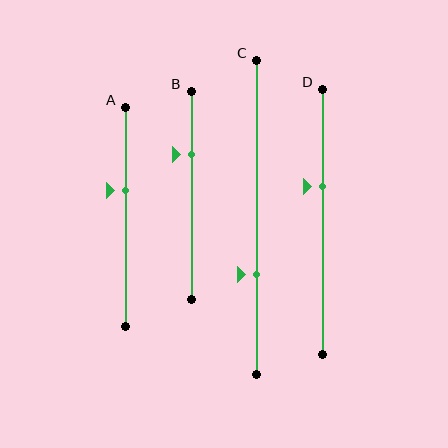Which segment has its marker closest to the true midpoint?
Segment A has its marker closest to the true midpoint.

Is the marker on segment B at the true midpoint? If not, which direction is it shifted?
No, the marker on segment B is shifted upward by about 20% of the segment length.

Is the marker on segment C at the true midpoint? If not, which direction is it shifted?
No, the marker on segment C is shifted downward by about 18% of the segment length.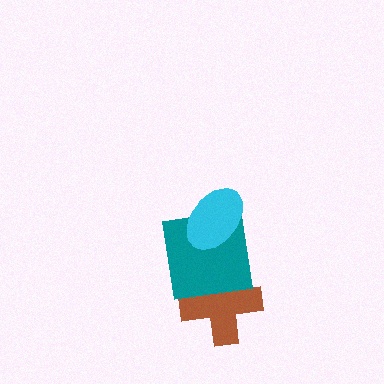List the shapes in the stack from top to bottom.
From top to bottom: the cyan ellipse, the teal square, the brown cross.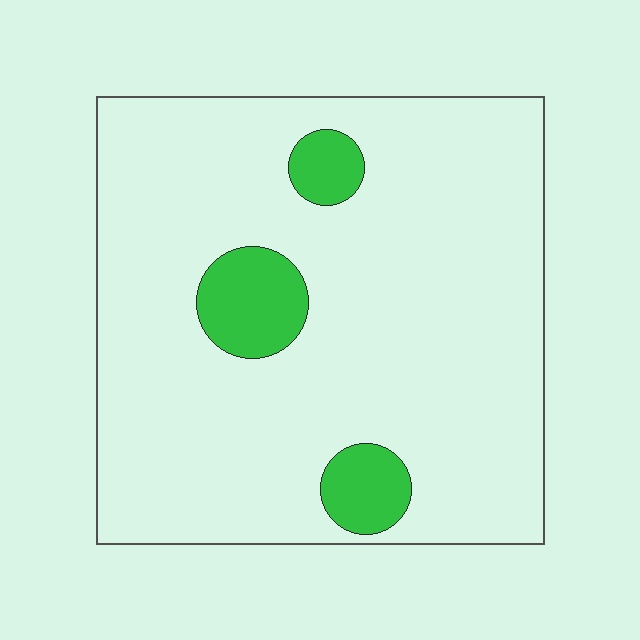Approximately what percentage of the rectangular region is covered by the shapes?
Approximately 10%.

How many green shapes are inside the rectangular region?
3.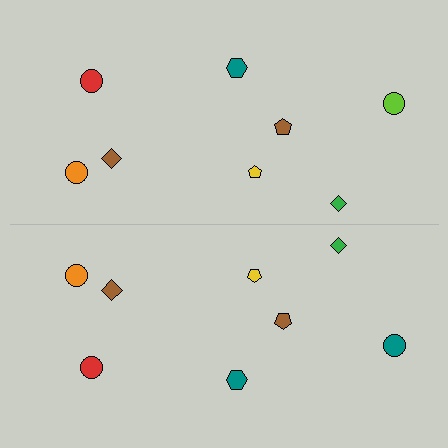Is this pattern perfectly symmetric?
No, the pattern is not perfectly symmetric. The teal circle on the bottom side breaks the symmetry — its mirror counterpart is lime.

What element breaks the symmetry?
The teal circle on the bottom side breaks the symmetry — its mirror counterpart is lime.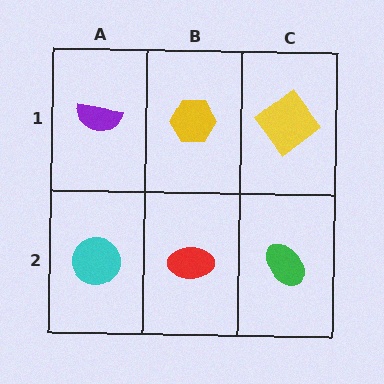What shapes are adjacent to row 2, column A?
A purple semicircle (row 1, column A), a red ellipse (row 2, column B).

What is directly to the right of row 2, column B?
A green ellipse.